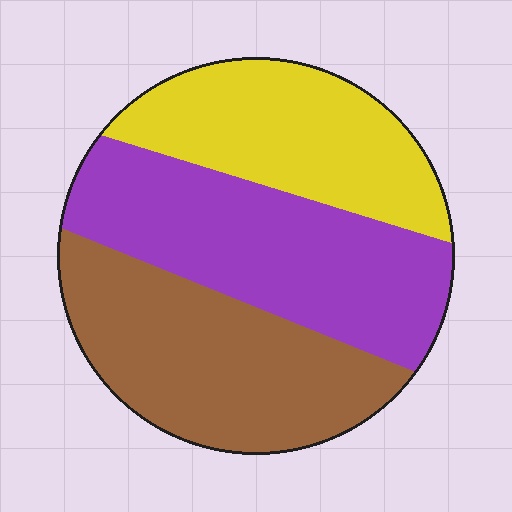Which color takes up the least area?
Yellow, at roughly 30%.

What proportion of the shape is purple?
Purple covers around 35% of the shape.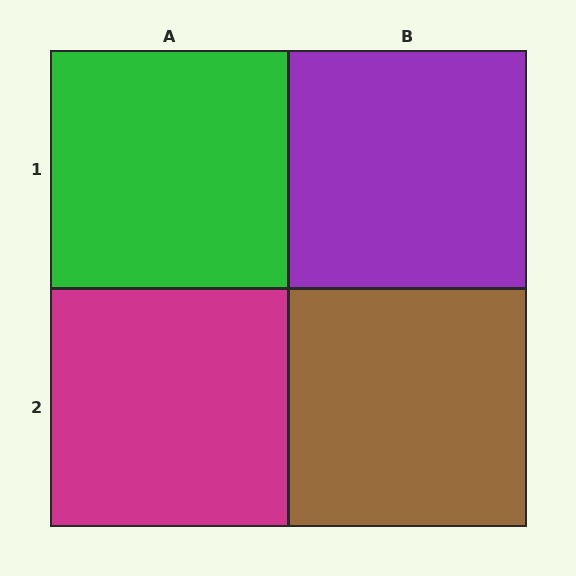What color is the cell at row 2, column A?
Magenta.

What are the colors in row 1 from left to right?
Green, purple.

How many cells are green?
1 cell is green.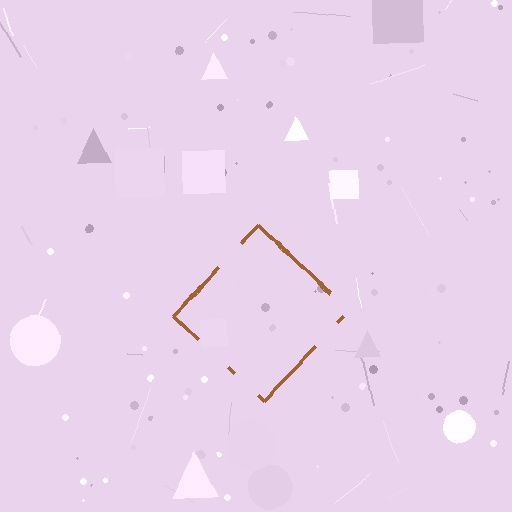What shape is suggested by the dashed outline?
The dashed outline suggests a diamond.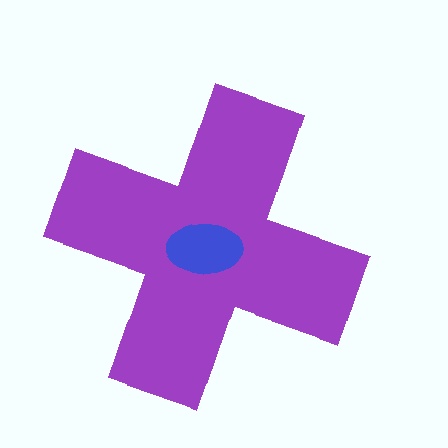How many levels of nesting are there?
2.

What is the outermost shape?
The purple cross.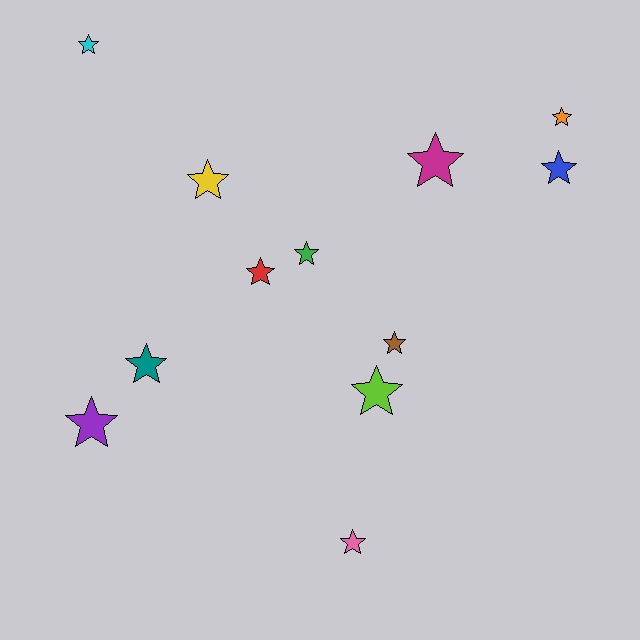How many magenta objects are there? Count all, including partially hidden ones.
There is 1 magenta object.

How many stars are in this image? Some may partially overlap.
There are 12 stars.